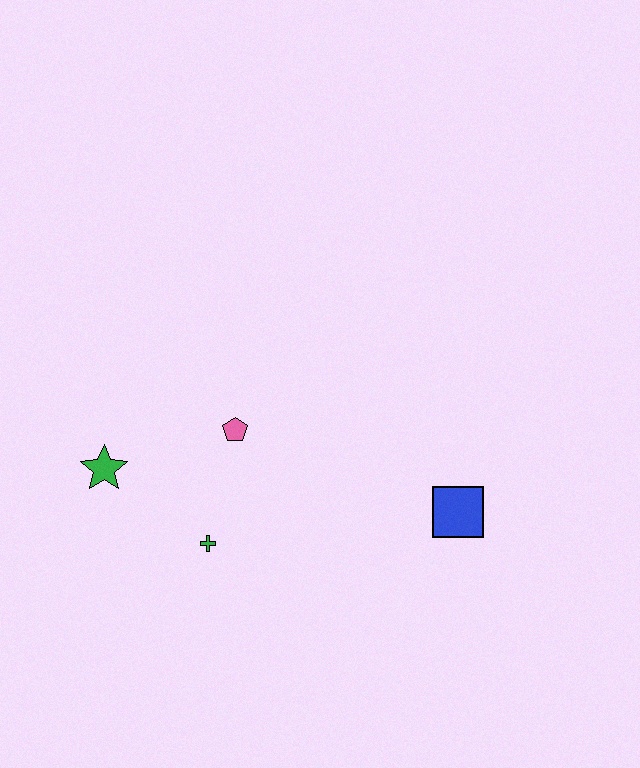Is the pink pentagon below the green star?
No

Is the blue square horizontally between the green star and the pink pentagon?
No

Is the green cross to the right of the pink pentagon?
No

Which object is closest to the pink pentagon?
The green cross is closest to the pink pentagon.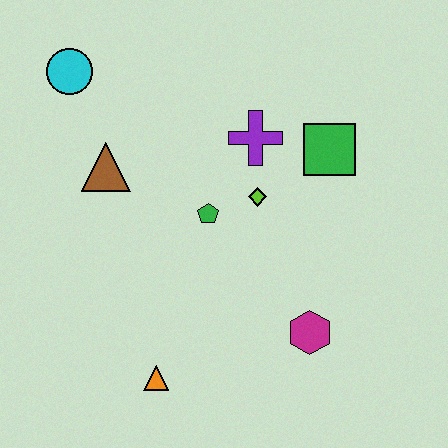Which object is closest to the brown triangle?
The cyan circle is closest to the brown triangle.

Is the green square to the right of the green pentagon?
Yes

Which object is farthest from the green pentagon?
The cyan circle is farthest from the green pentagon.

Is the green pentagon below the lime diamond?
Yes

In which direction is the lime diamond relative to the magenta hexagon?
The lime diamond is above the magenta hexagon.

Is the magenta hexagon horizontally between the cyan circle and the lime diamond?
No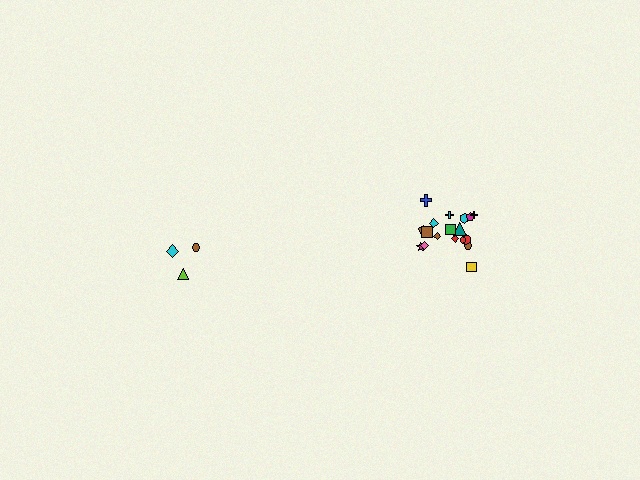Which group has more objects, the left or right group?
The right group.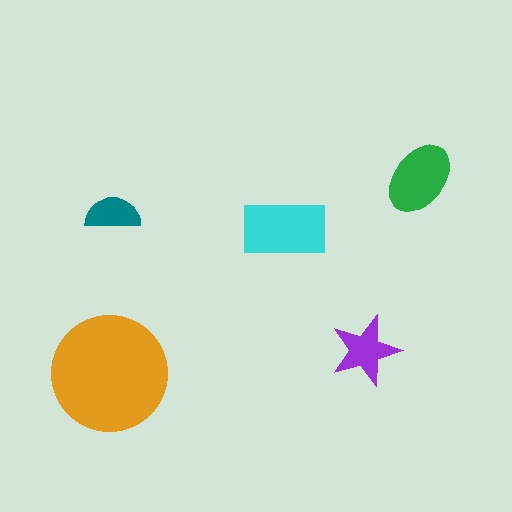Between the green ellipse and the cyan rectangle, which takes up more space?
The cyan rectangle.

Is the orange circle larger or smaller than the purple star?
Larger.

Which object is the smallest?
The teal semicircle.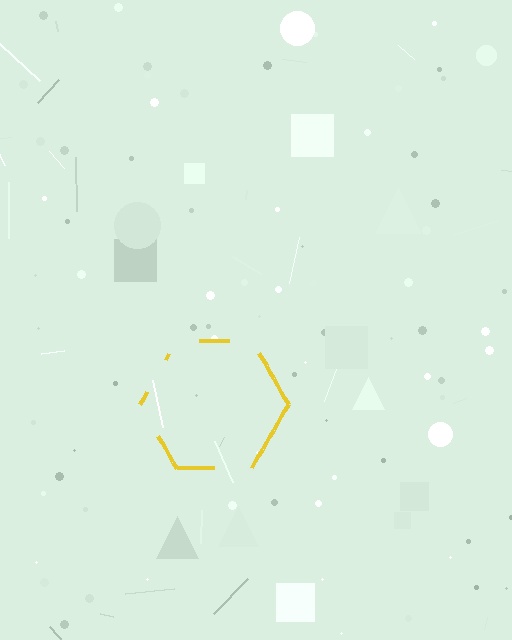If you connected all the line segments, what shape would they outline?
They would outline a hexagon.